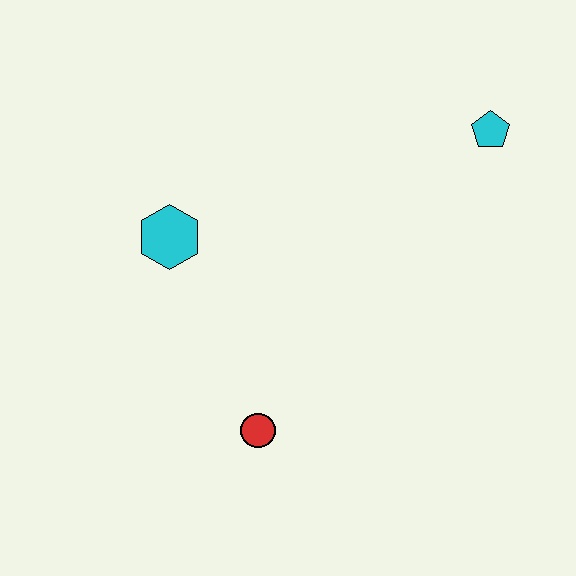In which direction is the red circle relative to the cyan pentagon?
The red circle is below the cyan pentagon.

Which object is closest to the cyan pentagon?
The cyan hexagon is closest to the cyan pentagon.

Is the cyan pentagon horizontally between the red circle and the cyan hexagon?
No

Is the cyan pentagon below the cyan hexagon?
No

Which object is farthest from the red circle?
The cyan pentagon is farthest from the red circle.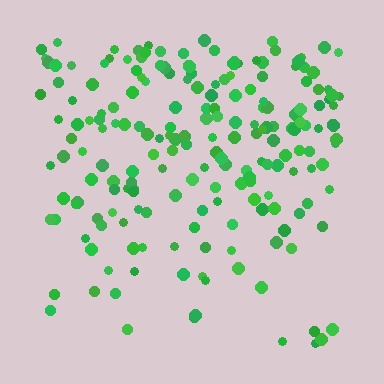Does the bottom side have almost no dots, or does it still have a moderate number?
Still a moderate number, just noticeably fewer than the top.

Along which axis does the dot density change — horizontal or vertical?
Vertical.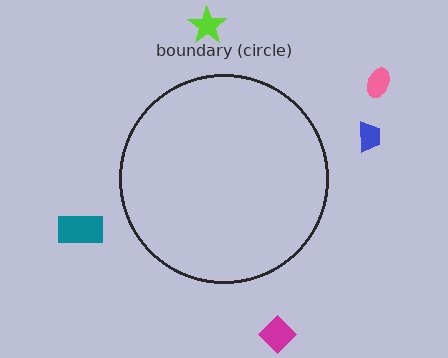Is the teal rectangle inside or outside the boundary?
Outside.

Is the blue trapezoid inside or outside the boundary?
Outside.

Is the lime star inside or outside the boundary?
Outside.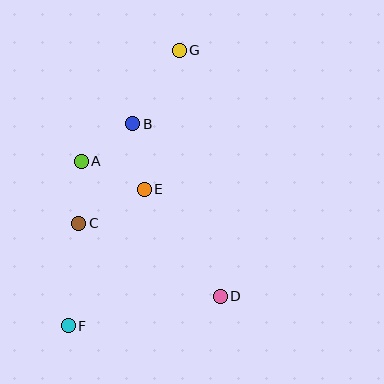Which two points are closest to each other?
Points A and C are closest to each other.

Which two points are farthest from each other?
Points F and G are farthest from each other.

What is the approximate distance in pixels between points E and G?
The distance between E and G is approximately 143 pixels.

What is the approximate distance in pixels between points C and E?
The distance between C and E is approximately 74 pixels.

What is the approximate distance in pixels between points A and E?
The distance between A and E is approximately 69 pixels.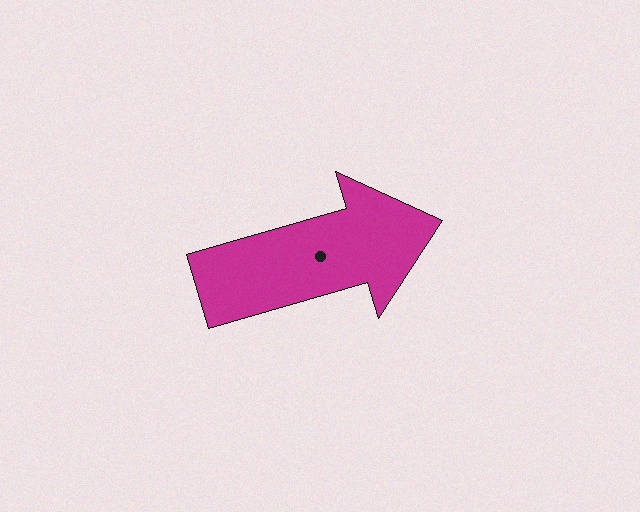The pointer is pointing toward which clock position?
Roughly 2 o'clock.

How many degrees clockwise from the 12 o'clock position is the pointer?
Approximately 74 degrees.